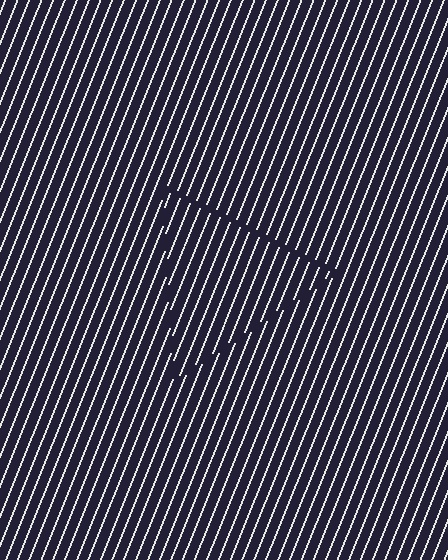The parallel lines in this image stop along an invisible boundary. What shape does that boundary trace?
An illusory triangle. The interior of the shape contains the same grating, shifted by half a period — the contour is defined by the phase discontinuity where line-ends from the inner and outer gratings abut.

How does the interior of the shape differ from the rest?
The interior of the shape contains the same grating, shifted by half a period — the contour is defined by the phase discontinuity where line-ends from the inner and outer gratings abut.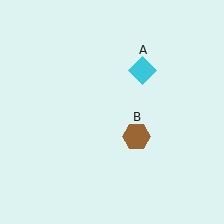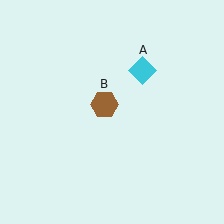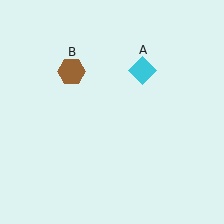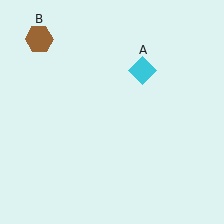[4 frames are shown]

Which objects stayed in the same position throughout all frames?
Cyan diamond (object A) remained stationary.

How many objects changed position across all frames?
1 object changed position: brown hexagon (object B).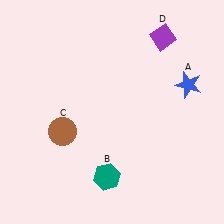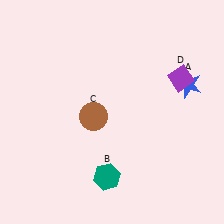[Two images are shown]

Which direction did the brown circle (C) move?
The brown circle (C) moved right.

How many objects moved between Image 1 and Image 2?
2 objects moved between the two images.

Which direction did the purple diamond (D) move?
The purple diamond (D) moved down.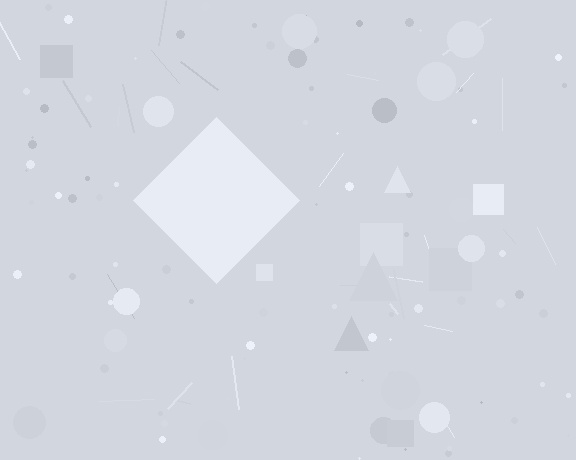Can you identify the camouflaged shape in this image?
The camouflaged shape is a diamond.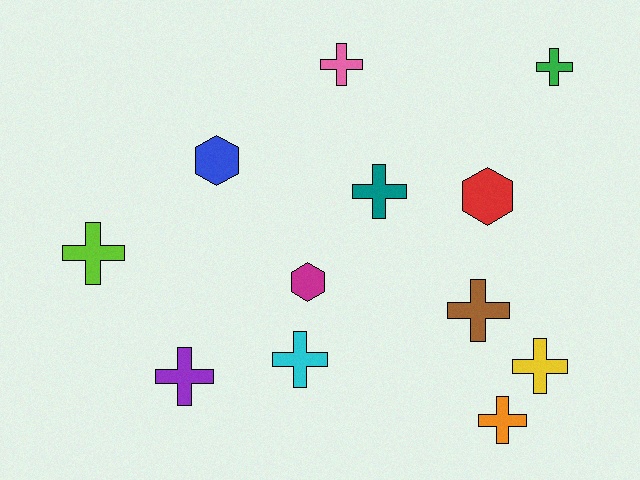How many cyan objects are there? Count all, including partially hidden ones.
There is 1 cyan object.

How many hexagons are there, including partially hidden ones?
There are 3 hexagons.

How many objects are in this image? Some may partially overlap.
There are 12 objects.